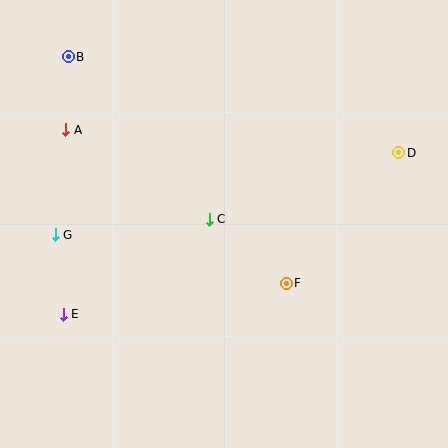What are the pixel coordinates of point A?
Point A is at (66, 130).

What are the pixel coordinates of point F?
Point F is at (286, 283).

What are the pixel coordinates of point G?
Point G is at (55, 235).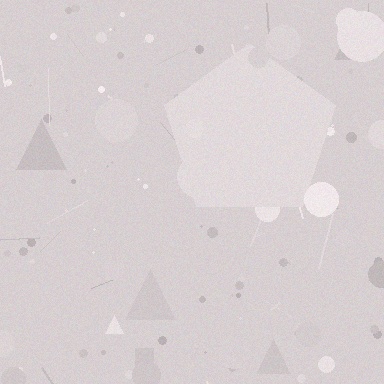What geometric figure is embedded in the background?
A pentagon is embedded in the background.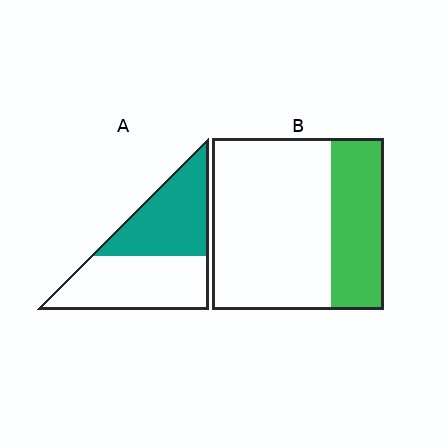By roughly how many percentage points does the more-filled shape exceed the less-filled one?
By roughly 15 percentage points (A over B).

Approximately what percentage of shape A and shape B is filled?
A is approximately 45% and B is approximately 30%.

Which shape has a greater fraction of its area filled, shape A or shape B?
Shape A.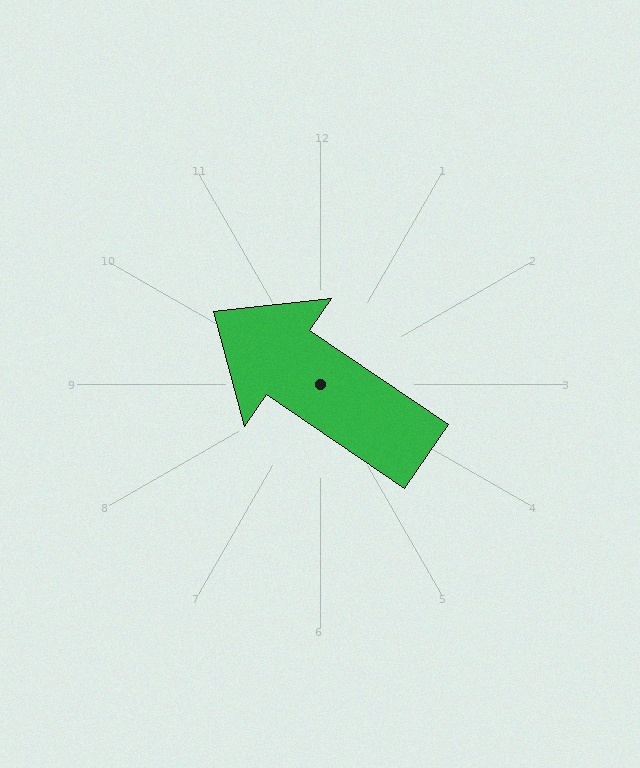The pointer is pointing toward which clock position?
Roughly 10 o'clock.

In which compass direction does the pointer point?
Northwest.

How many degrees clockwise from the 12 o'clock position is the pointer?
Approximately 304 degrees.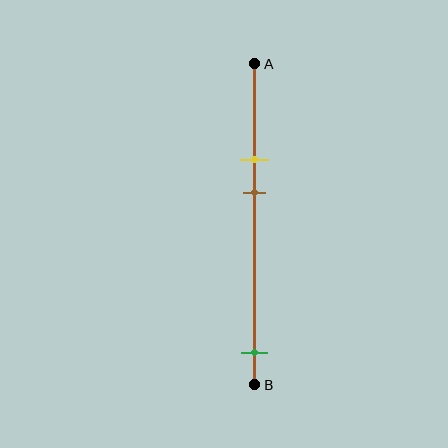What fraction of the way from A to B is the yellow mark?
The yellow mark is approximately 30% (0.3) of the way from A to B.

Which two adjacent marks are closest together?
The yellow and brown marks are the closest adjacent pair.